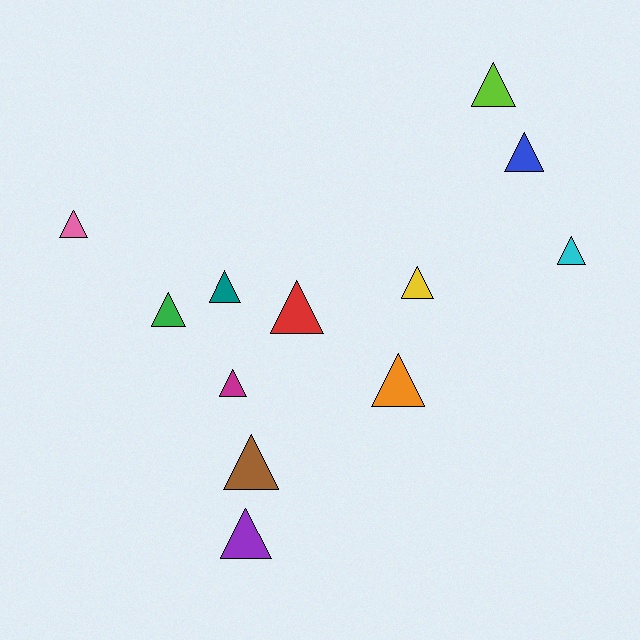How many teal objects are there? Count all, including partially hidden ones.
There is 1 teal object.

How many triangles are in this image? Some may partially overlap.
There are 12 triangles.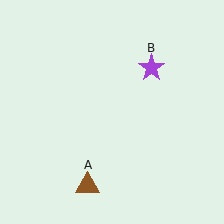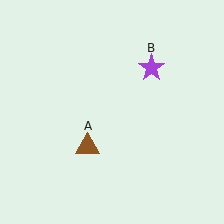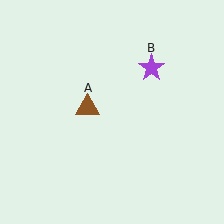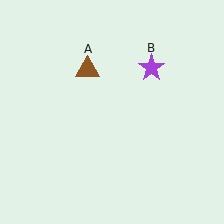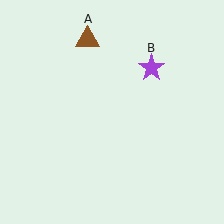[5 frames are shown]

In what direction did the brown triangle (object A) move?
The brown triangle (object A) moved up.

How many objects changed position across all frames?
1 object changed position: brown triangle (object A).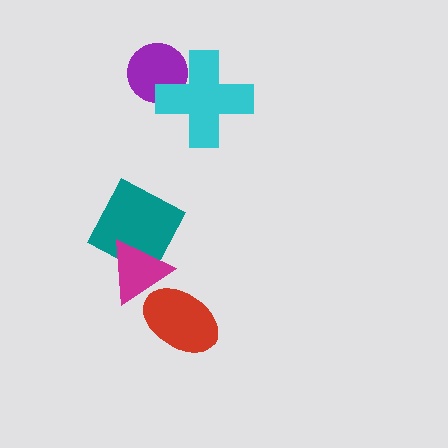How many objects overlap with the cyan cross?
1 object overlaps with the cyan cross.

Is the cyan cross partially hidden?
No, no other shape covers it.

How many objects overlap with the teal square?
1 object overlaps with the teal square.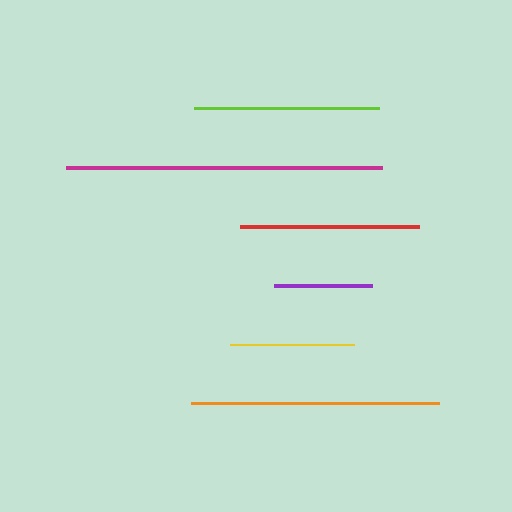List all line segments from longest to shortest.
From longest to shortest: magenta, orange, lime, red, yellow, purple.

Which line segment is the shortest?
The purple line is the shortest at approximately 98 pixels.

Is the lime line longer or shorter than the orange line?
The orange line is longer than the lime line.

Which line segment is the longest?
The magenta line is the longest at approximately 316 pixels.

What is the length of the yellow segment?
The yellow segment is approximately 124 pixels long.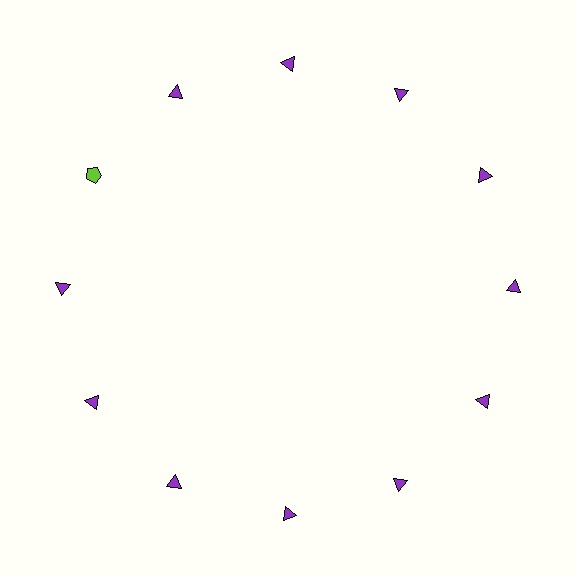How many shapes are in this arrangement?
There are 12 shapes arranged in a ring pattern.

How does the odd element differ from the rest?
It differs in both color (lime instead of purple) and shape (pentagon instead of triangle).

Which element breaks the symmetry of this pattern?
The lime pentagon at roughly the 10 o'clock position breaks the symmetry. All other shapes are purple triangles.